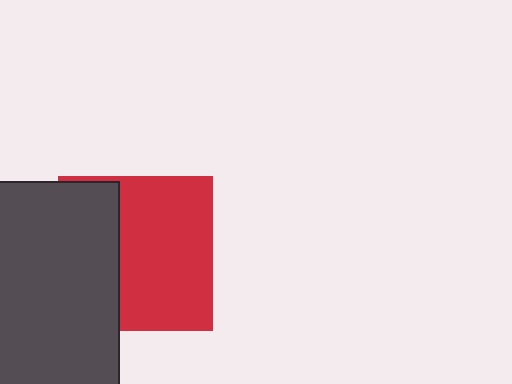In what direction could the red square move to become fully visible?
The red square could move right. That would shift it out from behind the dark gray rectangle entirely.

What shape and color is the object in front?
The object in front is a dark gray rectangle.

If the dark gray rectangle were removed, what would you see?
You would see the complete red square.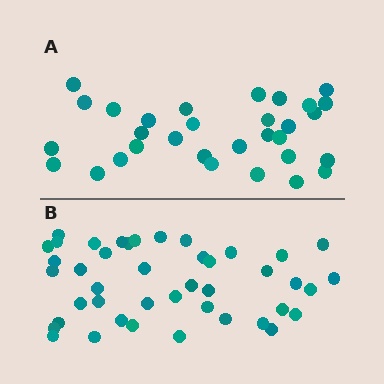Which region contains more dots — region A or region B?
Region B (the bottom region) has more dots.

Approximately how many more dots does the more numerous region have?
Region B has roughly 12 or so more dots than region A.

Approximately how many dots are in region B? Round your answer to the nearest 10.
About 40 dots. (The exact count is 43, which rounds to 40.)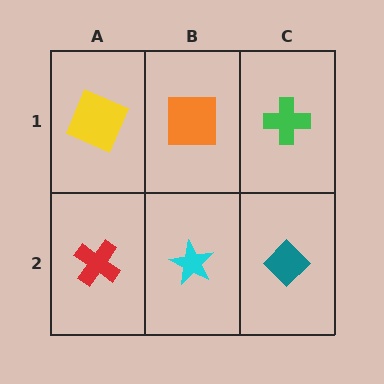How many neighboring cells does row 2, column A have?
2.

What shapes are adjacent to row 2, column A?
A yellow square (row 1, column A), a cyan star (row 2, column B).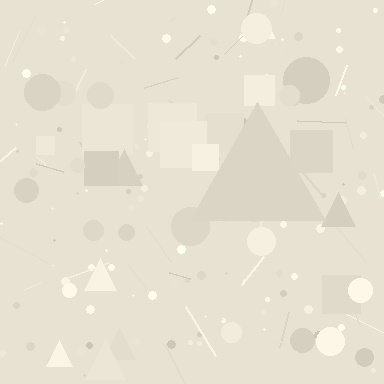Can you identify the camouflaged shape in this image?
The camouflaged shape is a triangle.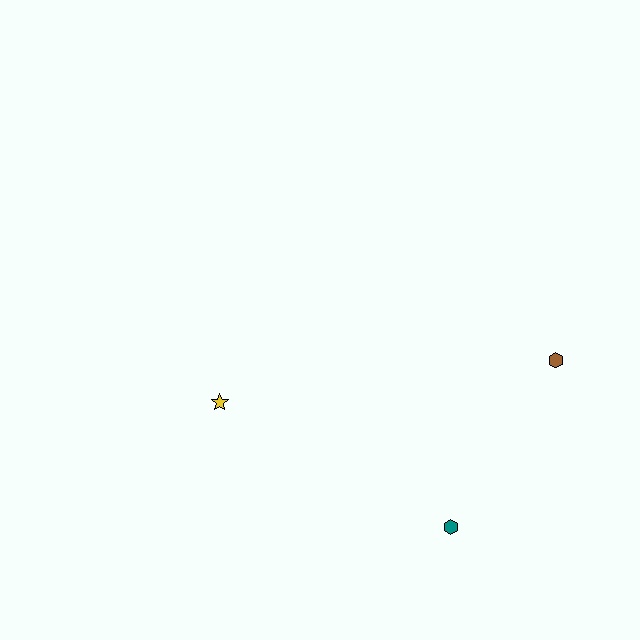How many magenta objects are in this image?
There are no magenta objects.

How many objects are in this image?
There are 3 objects.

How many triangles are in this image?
There are no triangles.